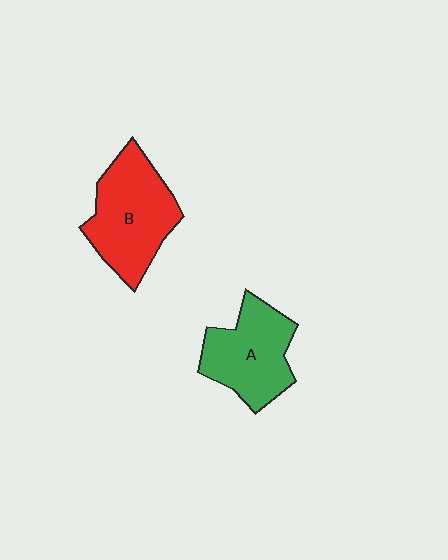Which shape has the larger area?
Shape B (red).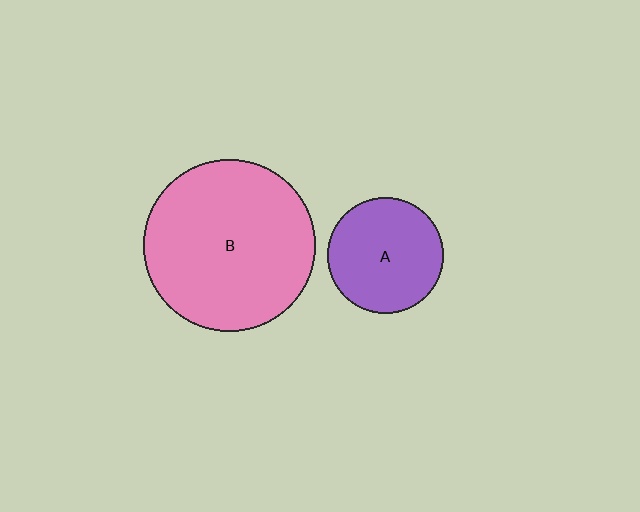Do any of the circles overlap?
No, none of the circles overlap.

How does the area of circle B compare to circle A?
Approximately 2.2 times.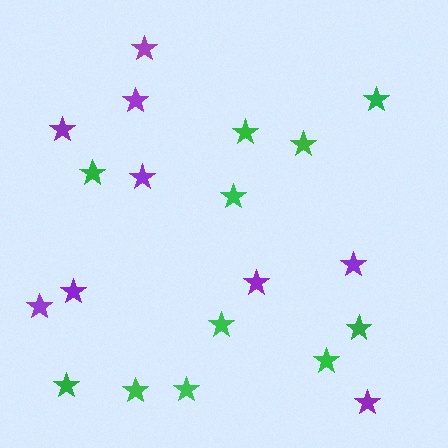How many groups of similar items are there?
There are 2 groups: one group of green stars (11) and one group of purple stars (9).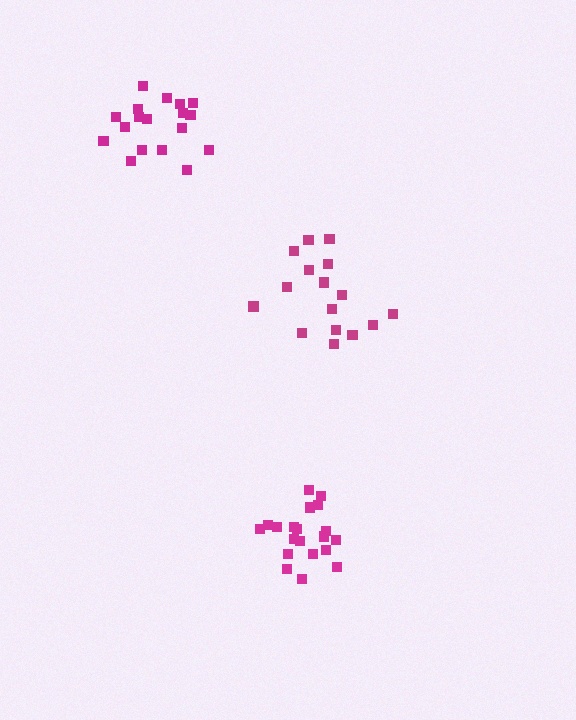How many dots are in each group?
Group 1: 16 dots, Group 2: 20 dots, Group 3: 18 dots (54 total).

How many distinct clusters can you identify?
There are 3 distinct clusters.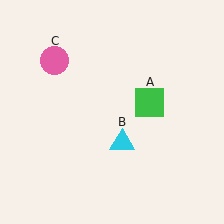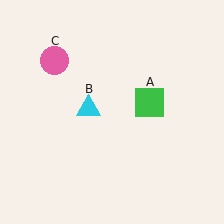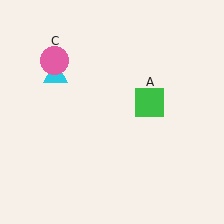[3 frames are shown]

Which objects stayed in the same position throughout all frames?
Green square (object A) and pink circle (object C) remained stationary.